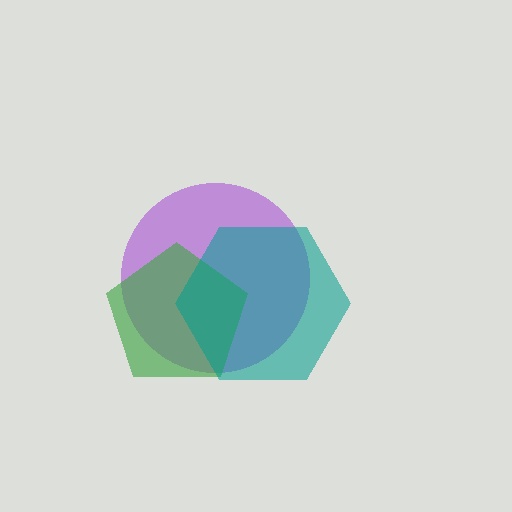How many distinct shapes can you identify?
There are 3 distinct shapes: a purple circle, a green pentagon, a teal hexagon.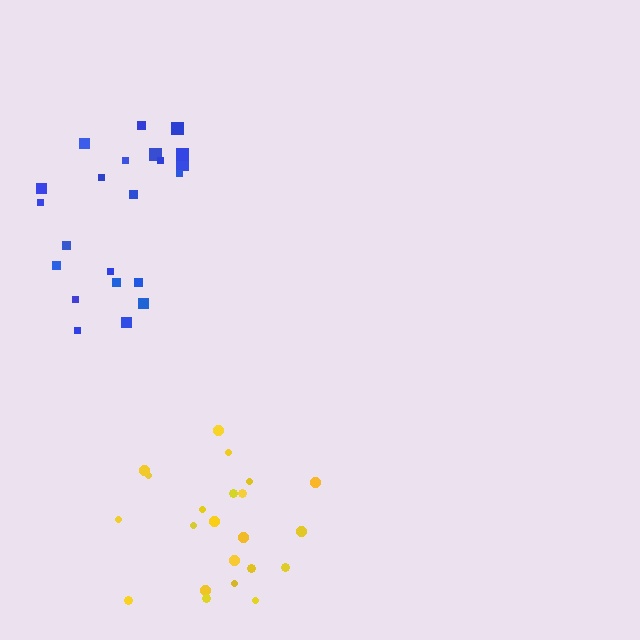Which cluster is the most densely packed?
Blue.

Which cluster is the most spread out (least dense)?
Yellow.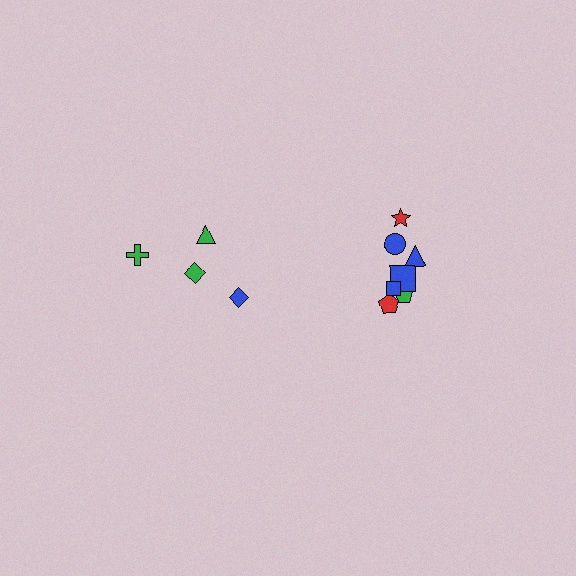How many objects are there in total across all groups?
There are 11 objects.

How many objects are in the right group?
There are 7 objects.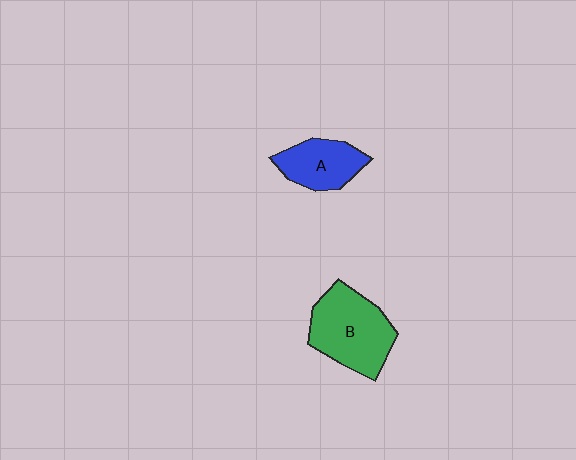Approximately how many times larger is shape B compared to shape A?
Approximately 1.6 times.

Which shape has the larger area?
Shape B (green).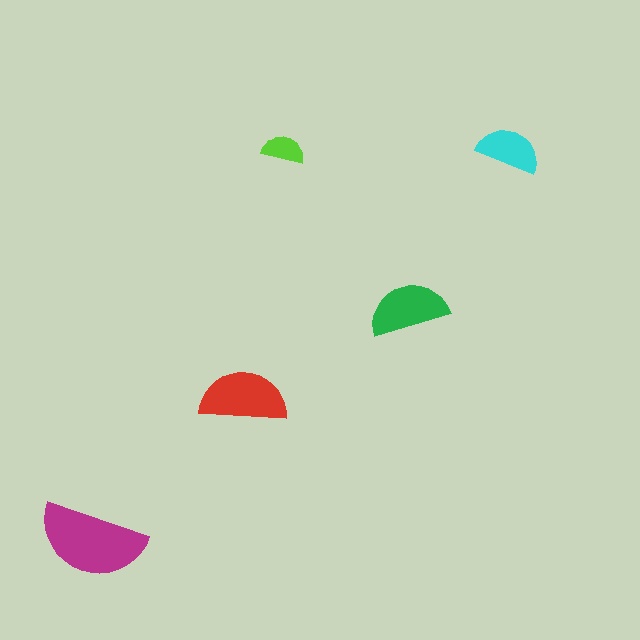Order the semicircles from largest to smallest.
the magenta one, the red one, the green one, the cyan one, the lime one.